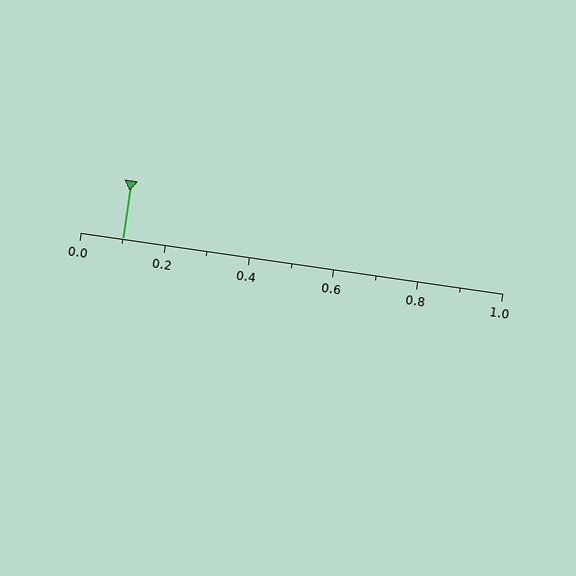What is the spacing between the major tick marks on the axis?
The major ticks are spaced 0.2 apart.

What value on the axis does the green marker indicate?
The marker indicates approximately 0.1.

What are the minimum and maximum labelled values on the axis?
The axis runs from 0.0 to 1.0.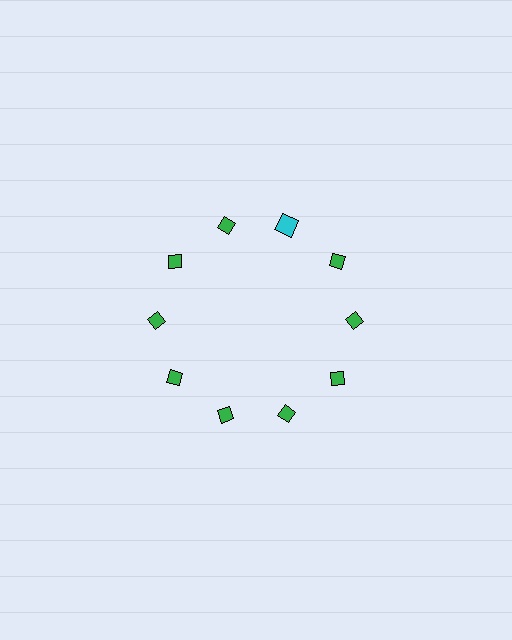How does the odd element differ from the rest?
It differs in both color (cyan instead of green) and shape (square instead of diamond).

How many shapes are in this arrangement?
There are 10 shapes arranged in a ring pattern.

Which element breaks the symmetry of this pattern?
The cyan square at roughly the 1 o'clock position breaks the symmetry. All other shapes are green diamonds.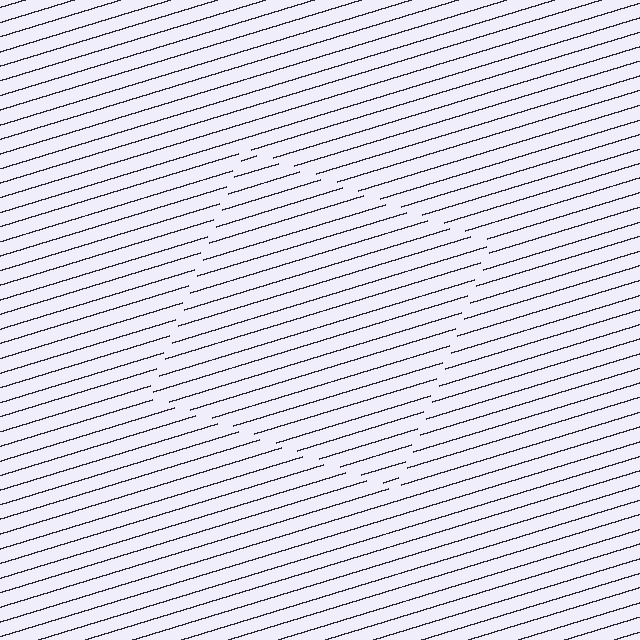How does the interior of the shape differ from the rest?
The interior of the shape contains the same grating, shifted by half a period — the contour is defined by the phase discontinuity where line-ends from the inner and outer gratings abut.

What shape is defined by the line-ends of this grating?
An illusory square. The interior of the shape contains the same grating, shifted by half a period — the contour is defined by the phase discontinuity where line-ends from the inner and outer gratings abut.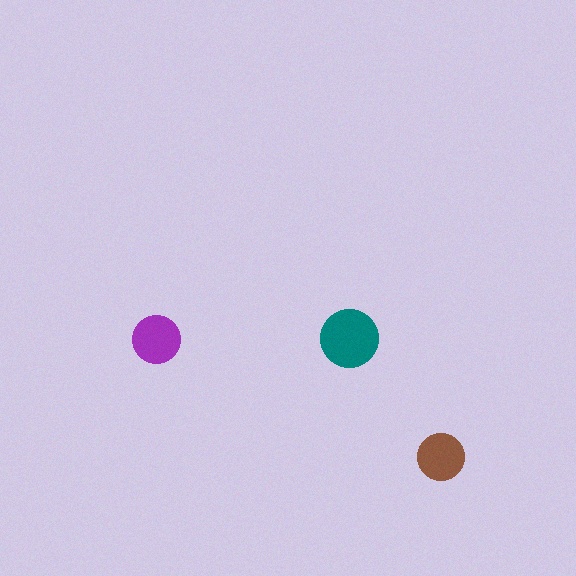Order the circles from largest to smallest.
the teal one, the purple one, the brown one.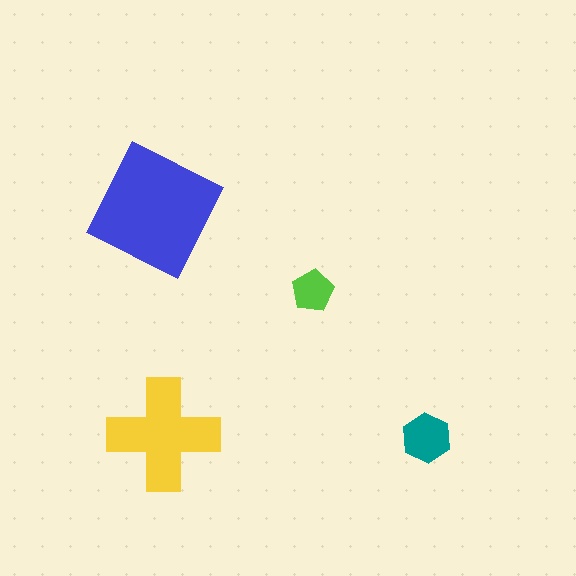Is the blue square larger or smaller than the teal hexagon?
Larger.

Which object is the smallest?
The lime pentagon.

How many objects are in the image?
There are 4 objects in the image.